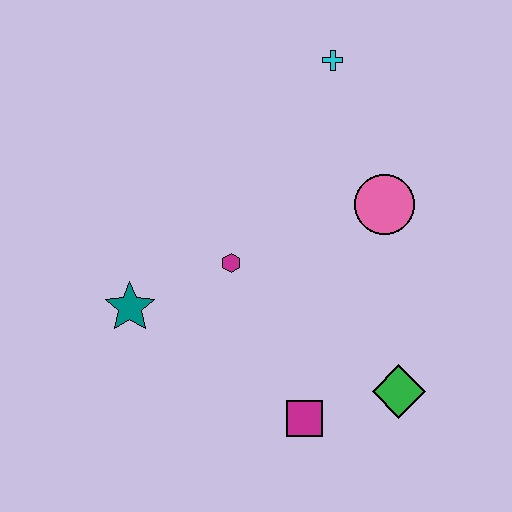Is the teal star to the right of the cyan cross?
No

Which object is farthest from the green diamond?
The cyan cross is farthest from the green diamond.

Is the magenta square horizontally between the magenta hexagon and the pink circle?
Yes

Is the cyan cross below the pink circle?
No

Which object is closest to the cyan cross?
The pink circle is closest to the cyan cross.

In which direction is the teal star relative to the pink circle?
The teal star is to the left of the pink circle.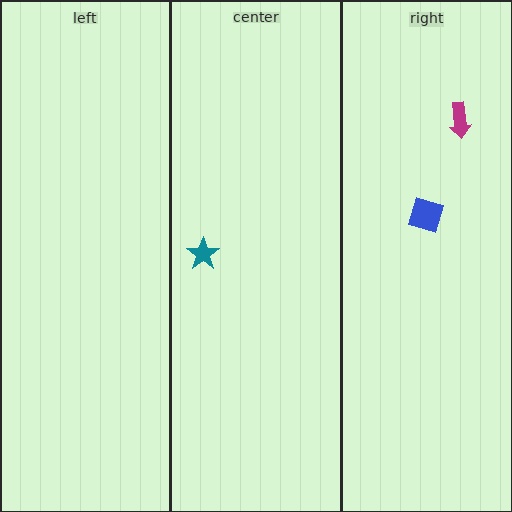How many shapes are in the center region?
1.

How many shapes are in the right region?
2.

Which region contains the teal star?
The center region.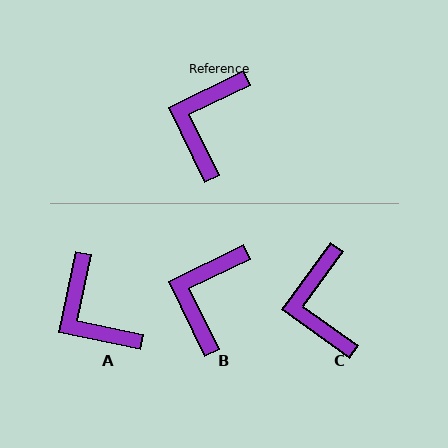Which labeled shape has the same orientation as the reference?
B.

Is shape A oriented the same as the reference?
No, it is off by about 52 degrees.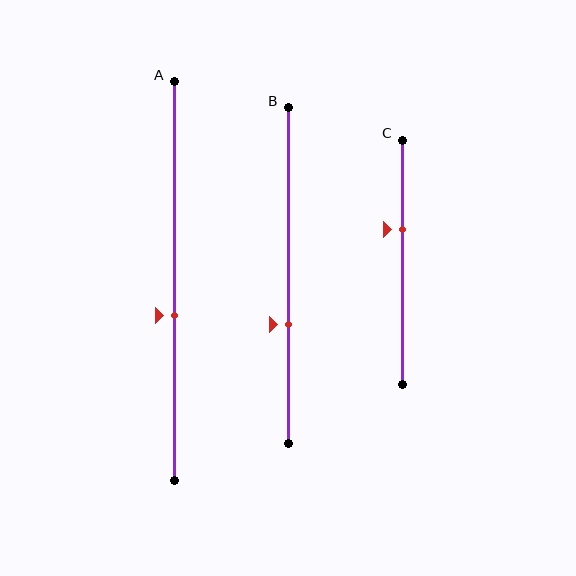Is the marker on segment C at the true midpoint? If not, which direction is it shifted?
No, the marker on segment C is shifted upward by about 14% of the segment length.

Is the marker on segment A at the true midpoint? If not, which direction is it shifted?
No, the marker on segment A is shifted downward by about 9% of the segment length.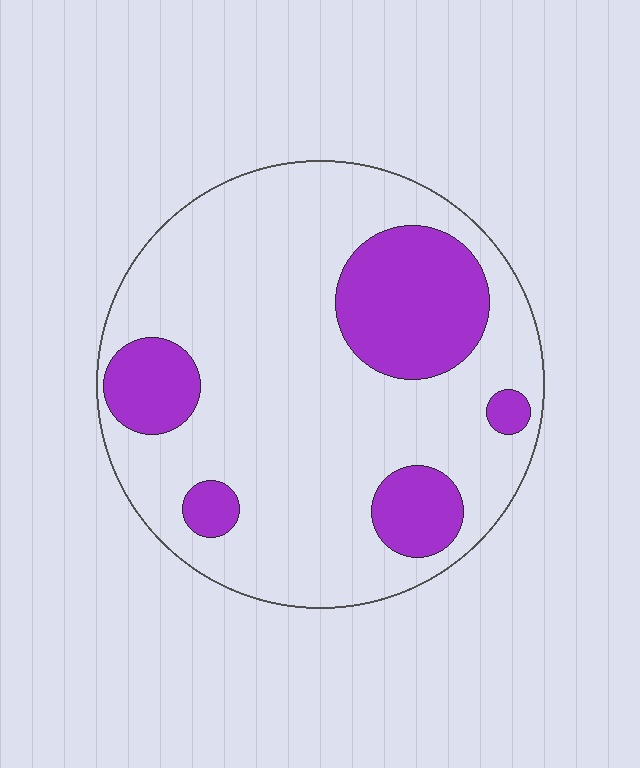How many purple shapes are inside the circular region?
5.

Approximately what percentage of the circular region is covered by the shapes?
Approximately 25%.